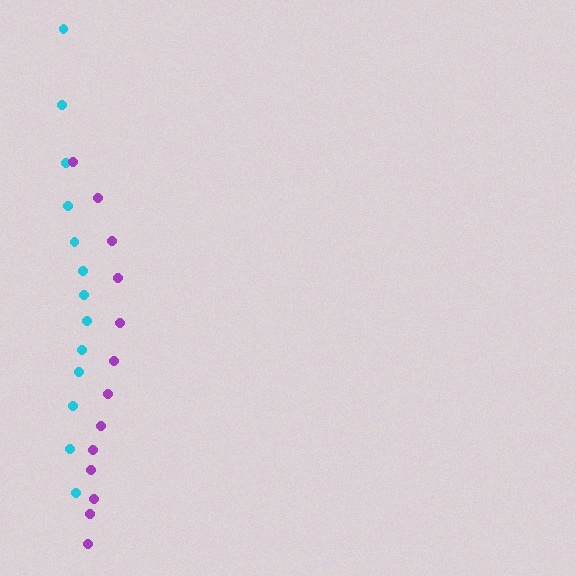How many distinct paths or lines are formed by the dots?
There are 2 distinct paths.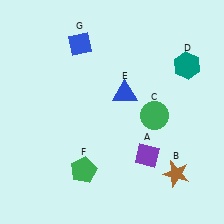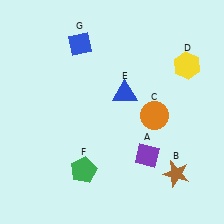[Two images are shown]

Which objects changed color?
C changed from green to orange. D changed from teal to yellow.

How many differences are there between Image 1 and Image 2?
There are 2 differences between the two images.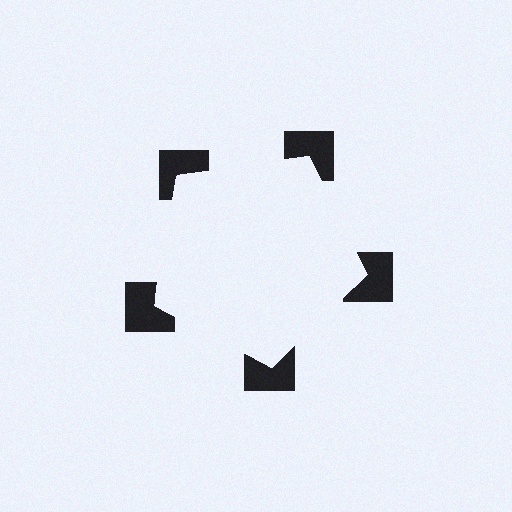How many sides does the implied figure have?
5 sides.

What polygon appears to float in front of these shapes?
An illusory pentagon — its edges are inferred from the aligned wedge cuts in the notched squares, not physically drawn.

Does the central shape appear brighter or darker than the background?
It typically appears slightly brighter than the background, even though no actual brightness change is drawn.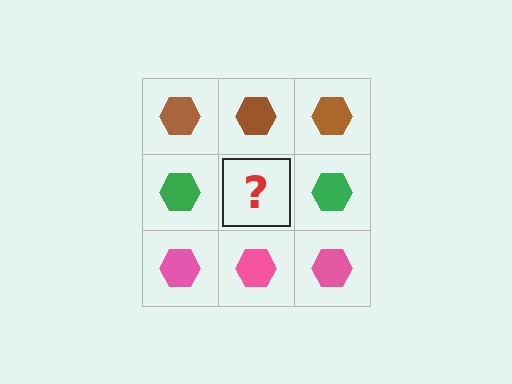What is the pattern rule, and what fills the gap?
The rule is that each row has a consistent color. The gap should be filled with a green hexagon.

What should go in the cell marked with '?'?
The missing cell should contain a green hexagon.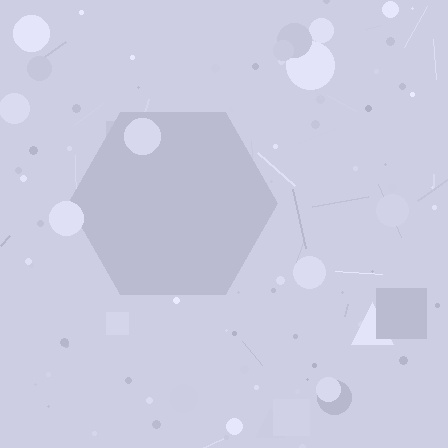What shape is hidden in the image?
A hexagon is hidden in the image.